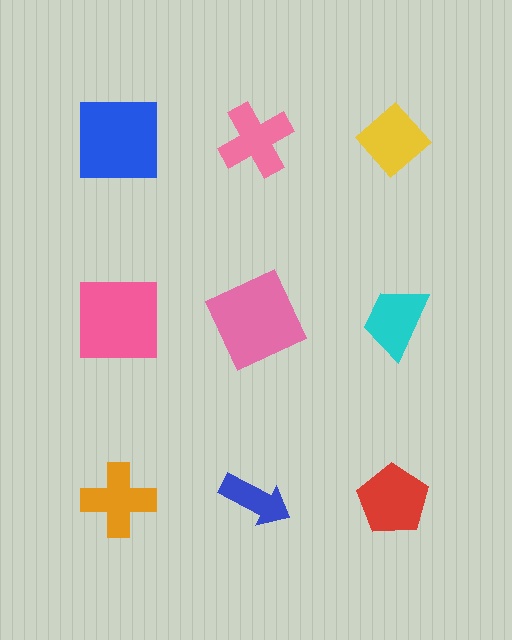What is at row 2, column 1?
A pink square.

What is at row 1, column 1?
A blue square.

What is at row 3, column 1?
An orange cross.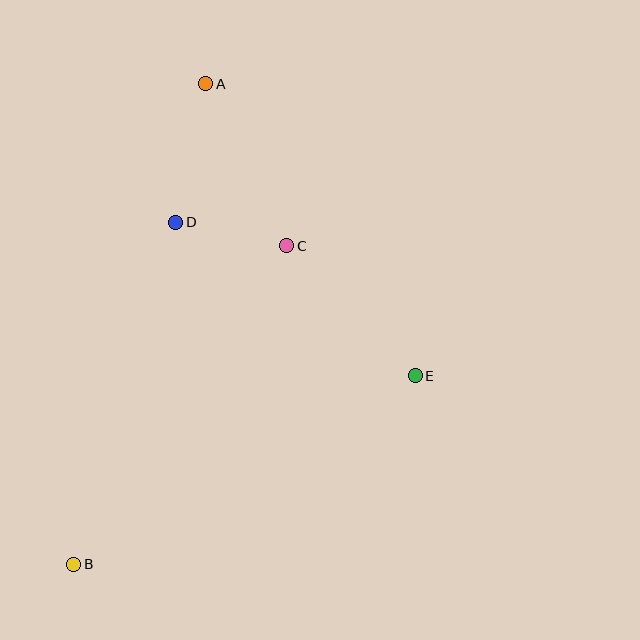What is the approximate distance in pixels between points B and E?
The distance between B and E is approximately 390 pixels.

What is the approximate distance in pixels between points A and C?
The distance between A and C is approximately 181 pixels.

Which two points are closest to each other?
Points C and D are closest to each other.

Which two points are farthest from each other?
Points A and B are farthest from each other.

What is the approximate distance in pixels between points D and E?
The distance between D and E is approximately 284 pixels.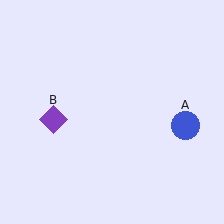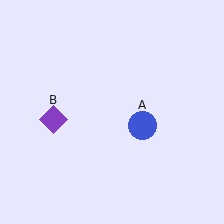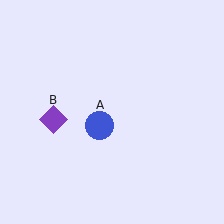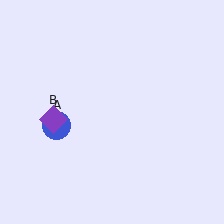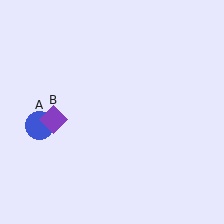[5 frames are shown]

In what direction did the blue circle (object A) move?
The blue circle (object A) moved left.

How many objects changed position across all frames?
1 object changed position: blue circle (object A).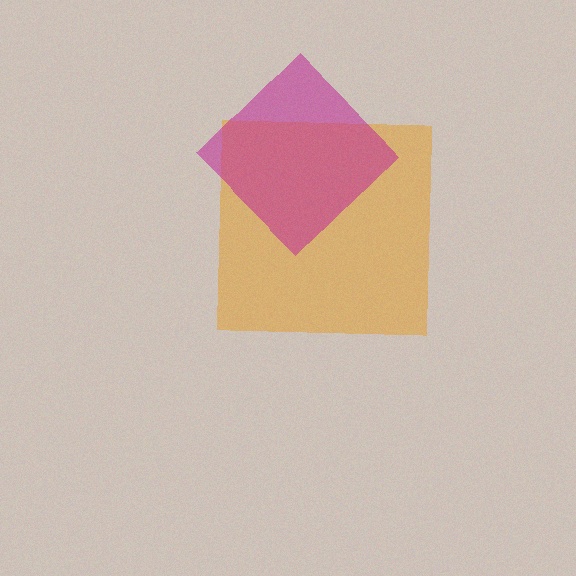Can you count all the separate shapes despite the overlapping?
Yes, there are 2 separate shapes.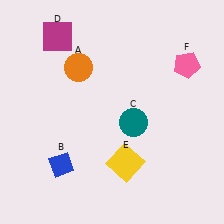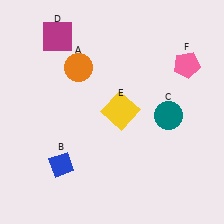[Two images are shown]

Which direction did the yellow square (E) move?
The yellow square (E) moved up.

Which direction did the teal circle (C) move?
The teal circle (C) moved right.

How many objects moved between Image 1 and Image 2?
2 objects moved between the two images.